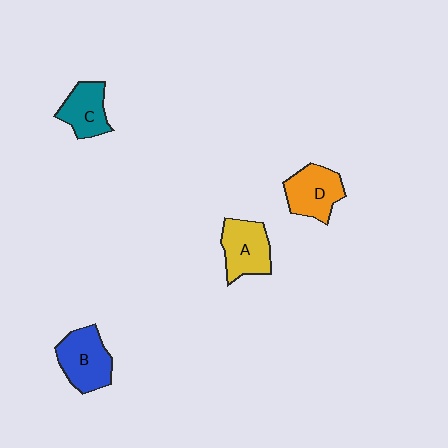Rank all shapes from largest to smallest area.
From largest to smallest: B (blue), A (yellow), D (orange), C (teal).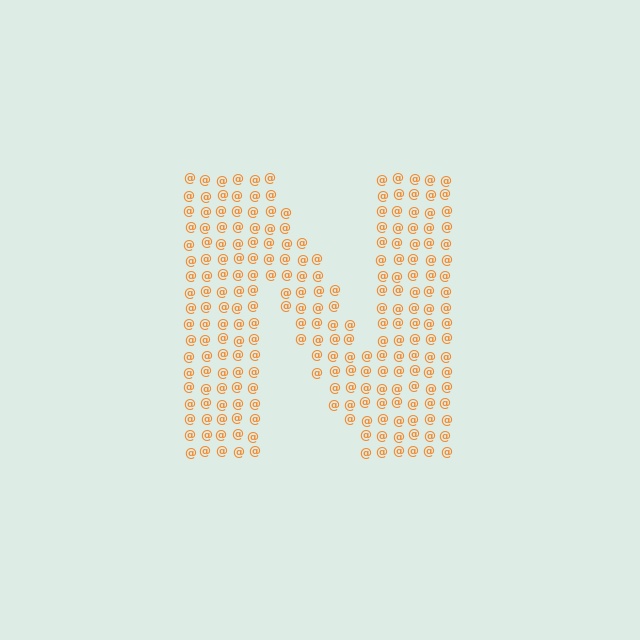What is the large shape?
The large shape is the letter N.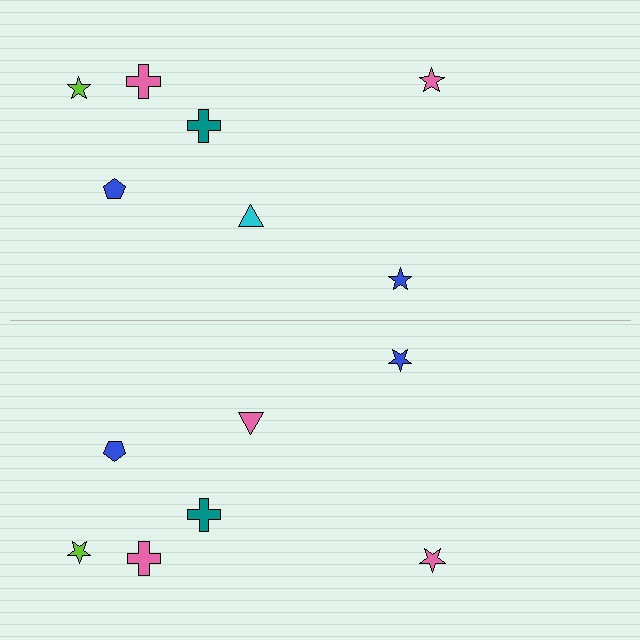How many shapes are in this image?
There are 14 shapes in this image.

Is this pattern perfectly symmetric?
No, the pattern is not perfectly symmetric. The pink triangle on the bottom side breaks the symmetry — its mirror counterpart is cyan.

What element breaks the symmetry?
The pink triangle on the bottom side breaks the symmetry — its mirror counterpart is cyan.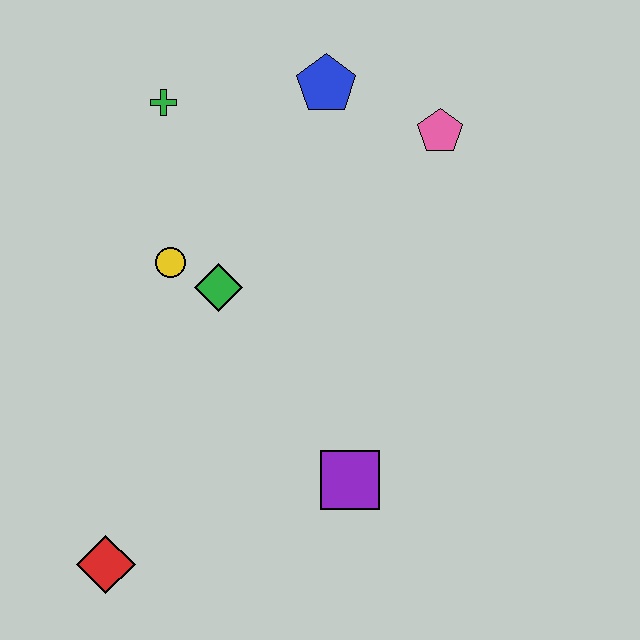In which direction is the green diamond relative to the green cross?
The green diamond is below the green cross.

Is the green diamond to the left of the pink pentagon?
Yes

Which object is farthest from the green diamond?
The red diamond is farthest from the green diamond.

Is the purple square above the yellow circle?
No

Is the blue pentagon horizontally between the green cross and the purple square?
Yes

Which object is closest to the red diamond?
The purple square is closest to the red diamond.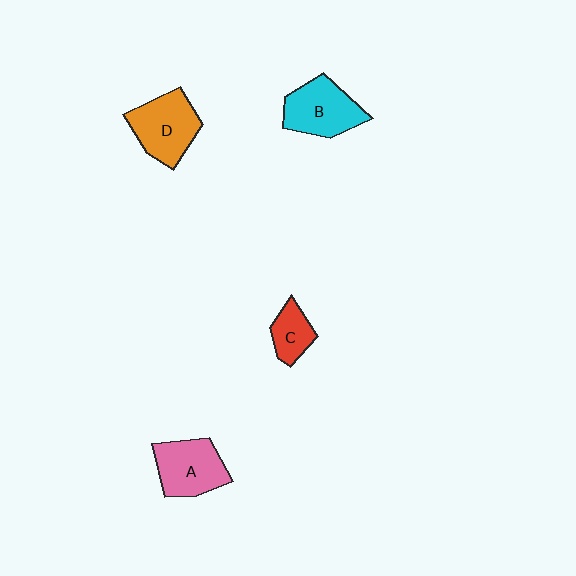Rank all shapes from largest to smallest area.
From largest to smallest: D (orange), B (cyan), A (pink), C (red).